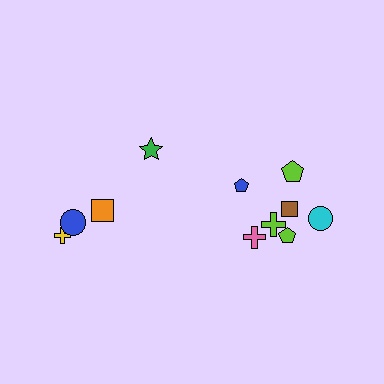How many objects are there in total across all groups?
There are 11 objects.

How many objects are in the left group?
There are 4 objects.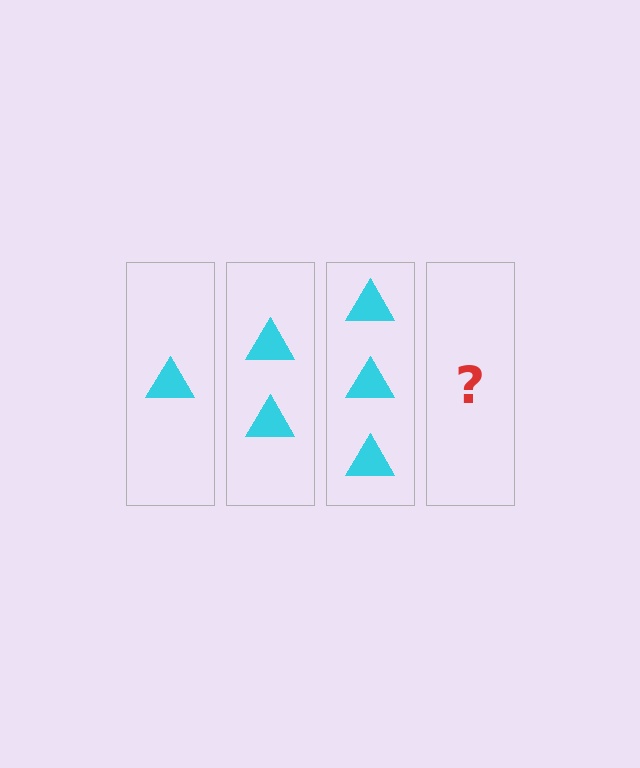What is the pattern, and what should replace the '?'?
The pattern is that each step adds one more triangle. The '?' should be 4 triangles.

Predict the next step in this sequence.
The next step is 4 triangles.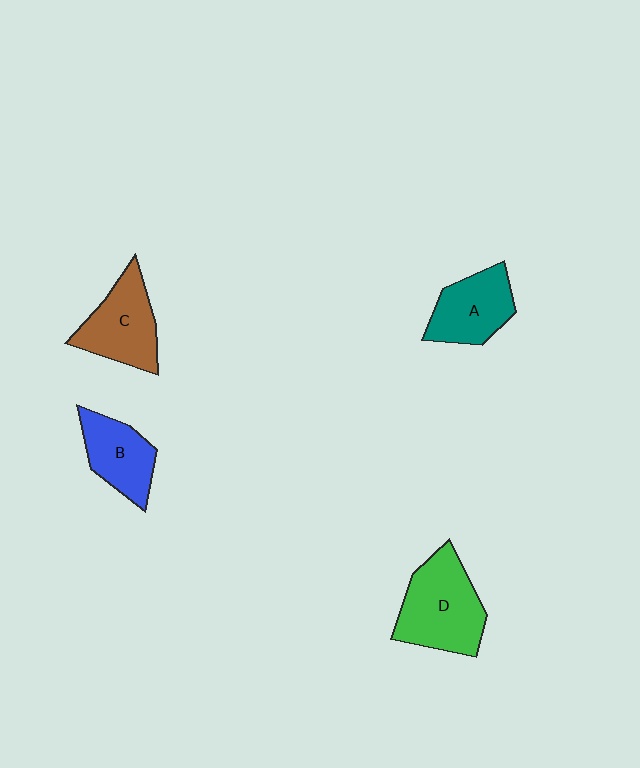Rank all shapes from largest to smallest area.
From largest to smallest: D (green), C (brown), A (teal), B (blue).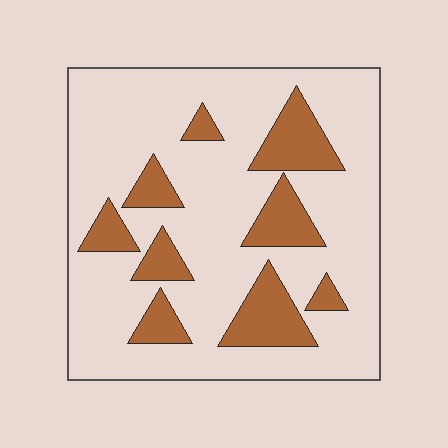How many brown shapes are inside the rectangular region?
9.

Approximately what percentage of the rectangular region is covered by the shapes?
Approximately 20%.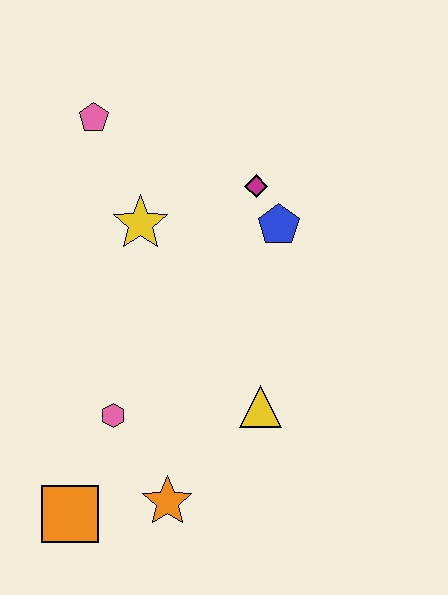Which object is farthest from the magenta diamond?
The orange square is farthest from the magenta diamond.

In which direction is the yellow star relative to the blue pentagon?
The yellow star is to the left of the blue pentagon.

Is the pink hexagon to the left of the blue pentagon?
Yes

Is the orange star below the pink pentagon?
Yes